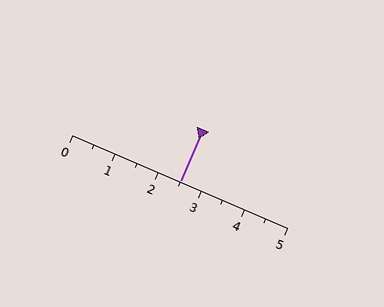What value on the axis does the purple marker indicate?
The marker indicates approximately 2.5.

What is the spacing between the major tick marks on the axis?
The major ticks are spaced 1 apart.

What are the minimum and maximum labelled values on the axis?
The axis runs from 0 to 5.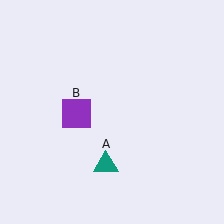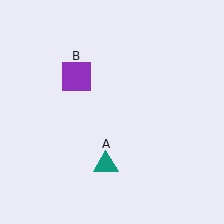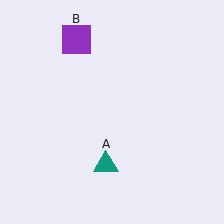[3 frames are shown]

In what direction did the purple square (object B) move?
The purple square (object B) moved up.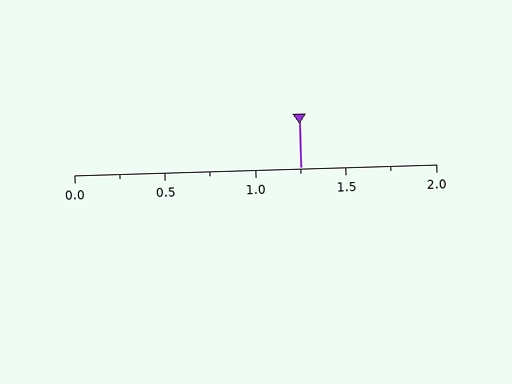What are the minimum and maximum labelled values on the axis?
The axis runs from 0.0 to 2.0.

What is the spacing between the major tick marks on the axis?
The major ticks are spaced 0.5 apart.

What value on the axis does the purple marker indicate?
The marker indicates approximately 1.25.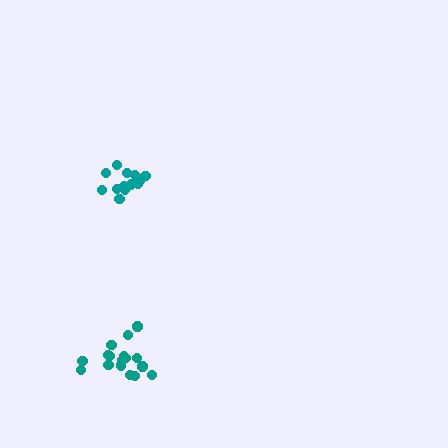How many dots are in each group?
Group 1: 18 dots, Group 2: 13 dots (31 total).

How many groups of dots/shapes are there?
There are 2 groups.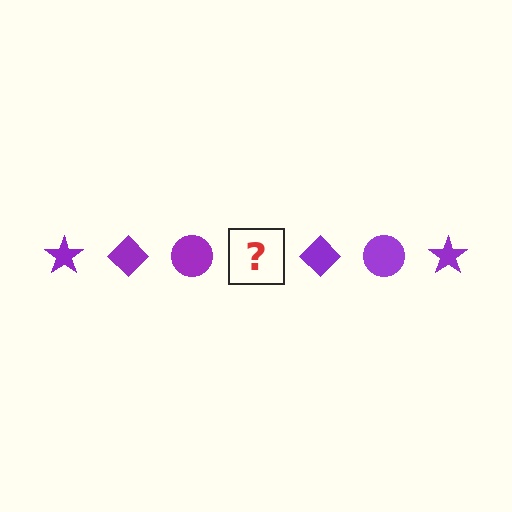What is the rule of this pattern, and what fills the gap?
The rule is that the pattern cycles through star, diamond, circle shapes in purple. The gap should be filled with a purple star.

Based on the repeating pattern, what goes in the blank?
The blank should be a purple star.